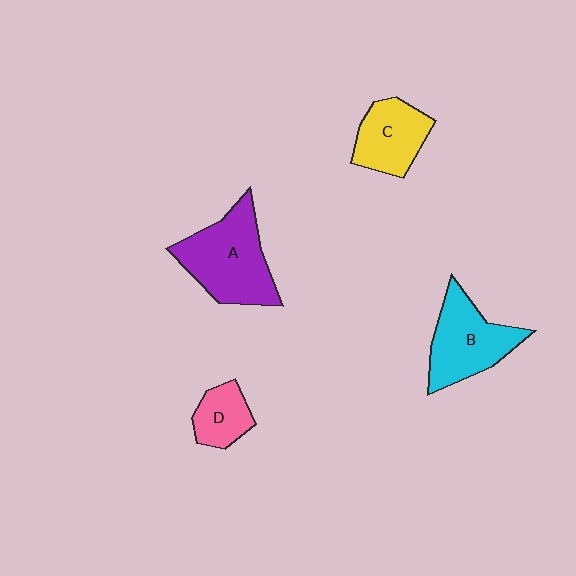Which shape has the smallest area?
Shape D (pink).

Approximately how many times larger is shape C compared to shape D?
Approximately 1.5 times.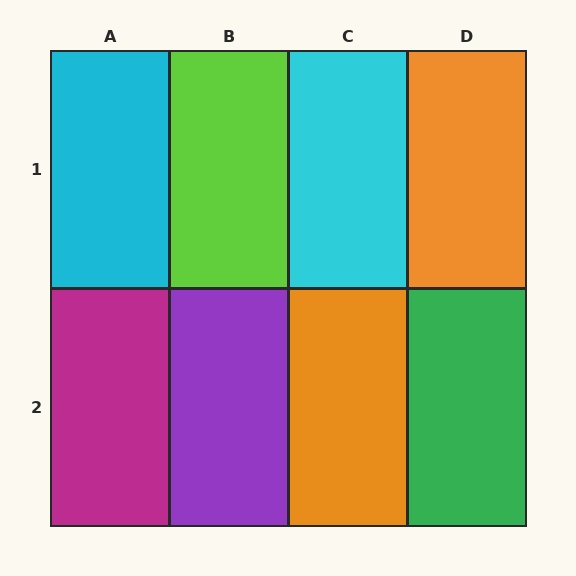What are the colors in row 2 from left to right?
Magenta, purple, orange, green.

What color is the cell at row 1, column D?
Orange.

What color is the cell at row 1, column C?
Cyan.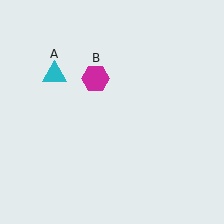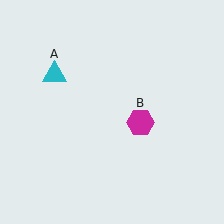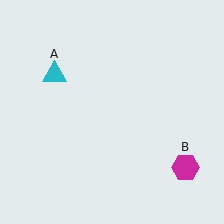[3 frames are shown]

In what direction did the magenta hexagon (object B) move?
The magenta hexagon (object B) moved down and to the right.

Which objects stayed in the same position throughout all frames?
Cyan triangle (object A) remained stationary.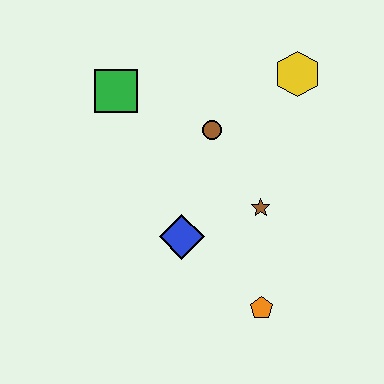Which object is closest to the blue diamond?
The brown star is closest to the blue diamond.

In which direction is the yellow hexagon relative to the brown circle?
The yellow hexagon is to the right of the brown circle.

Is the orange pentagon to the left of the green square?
No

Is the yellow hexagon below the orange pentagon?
No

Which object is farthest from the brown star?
The green square is farthest from the brown star.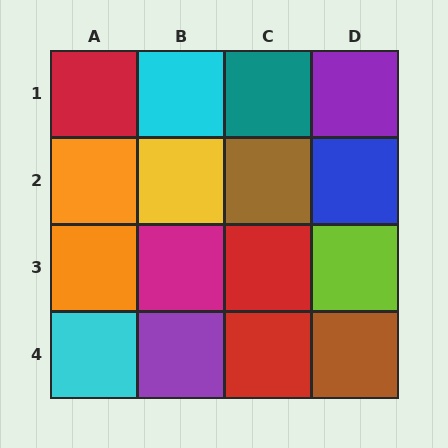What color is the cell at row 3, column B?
Magenta.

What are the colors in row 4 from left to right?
Cyan, purple, red, brown.